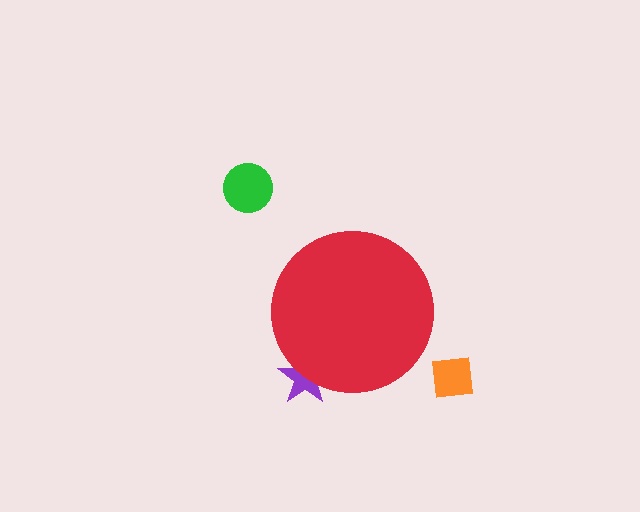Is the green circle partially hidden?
No, the green circle is fully visible.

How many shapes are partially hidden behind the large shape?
1 shape is partially hidden.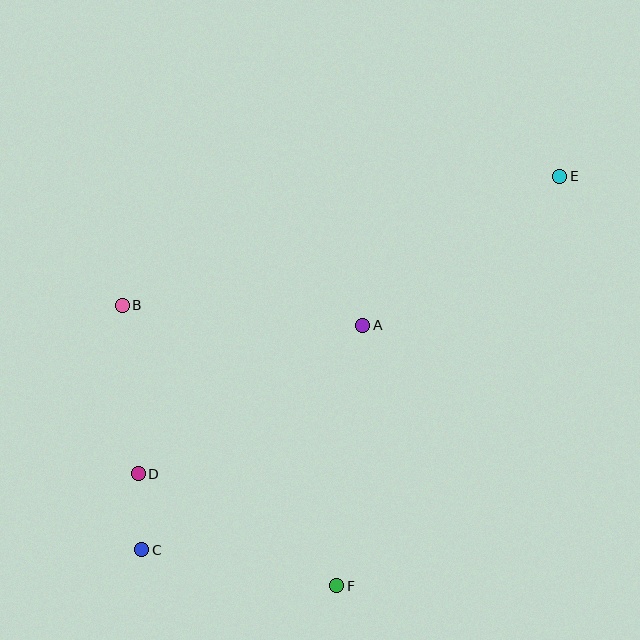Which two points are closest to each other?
Points C and D are closest to each other.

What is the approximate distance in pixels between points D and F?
The distance between D and F is approximately 228 pixels.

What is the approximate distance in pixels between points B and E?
The distance between B and E is approximately 456 pixels.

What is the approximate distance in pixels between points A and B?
The distance between A and B is approximately 241 pixels.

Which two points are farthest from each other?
Points C and E are farthest from each other.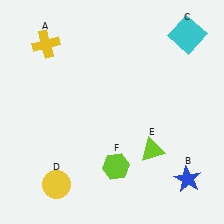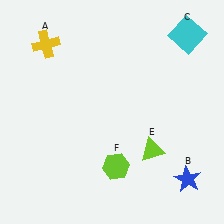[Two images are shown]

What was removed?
The yellow circle (D) was removed in Image 2.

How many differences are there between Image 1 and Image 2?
There is 1 difference between the two images.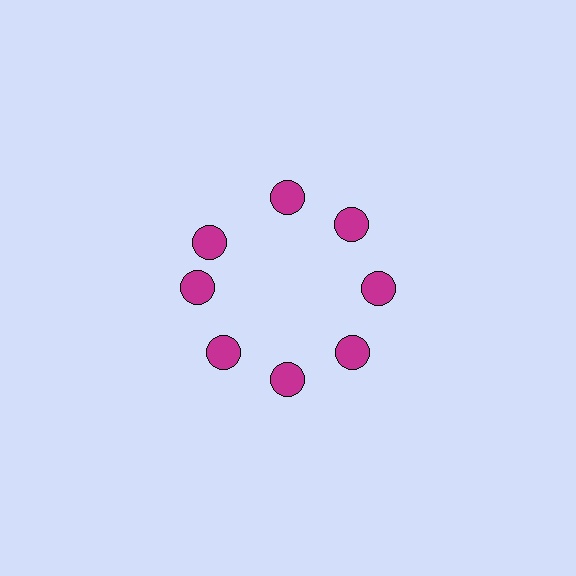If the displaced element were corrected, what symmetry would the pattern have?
It would have 8-fold rotational symmetry — the pattern would map onto itself every 45 degrees.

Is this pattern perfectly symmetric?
No. The 8 magenta circles are arranged in a ring, but one element near the 10 o'clock position is rotated out of alignment along the ring, breaking the 8-fold rotational symmetry.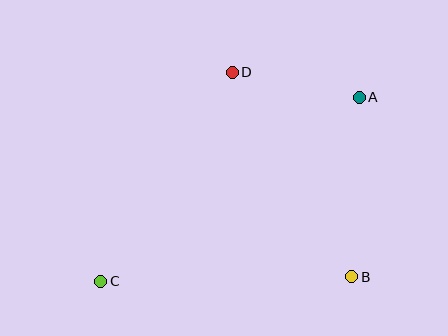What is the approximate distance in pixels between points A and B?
The distance between A and B is approximately 180 pixels.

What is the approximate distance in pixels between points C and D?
The distance between C and D is approximately 247 pixels.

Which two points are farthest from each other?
Points A and C are farthest from each other.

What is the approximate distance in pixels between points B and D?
The distance between B and D is approximately 237 pixels.